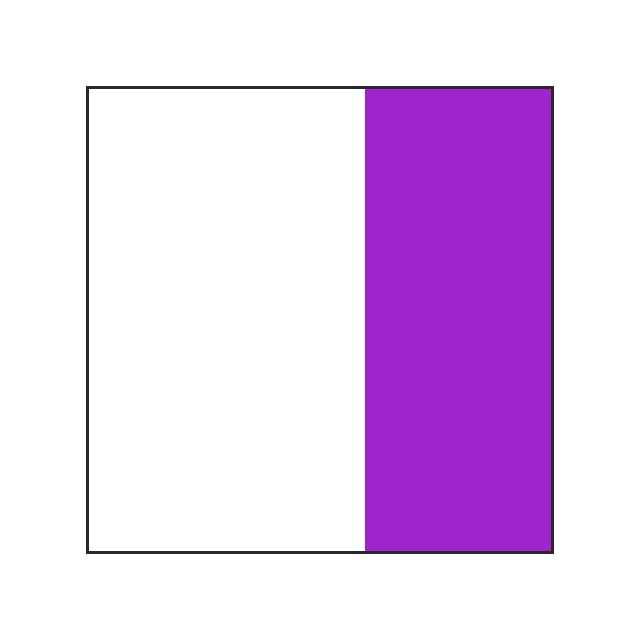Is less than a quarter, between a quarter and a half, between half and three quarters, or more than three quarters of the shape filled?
Between a quarter and a half.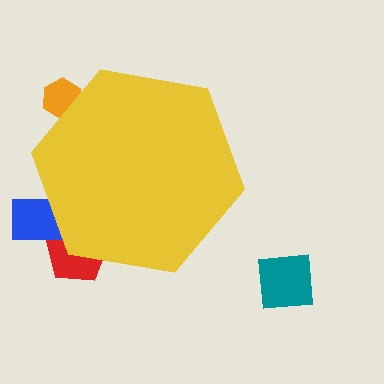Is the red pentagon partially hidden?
Yes, the red pentagon is partially hidden behind the yellow hexagon.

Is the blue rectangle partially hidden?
Yes, the blue rectangle is partially hidden behind the yellow hexagon.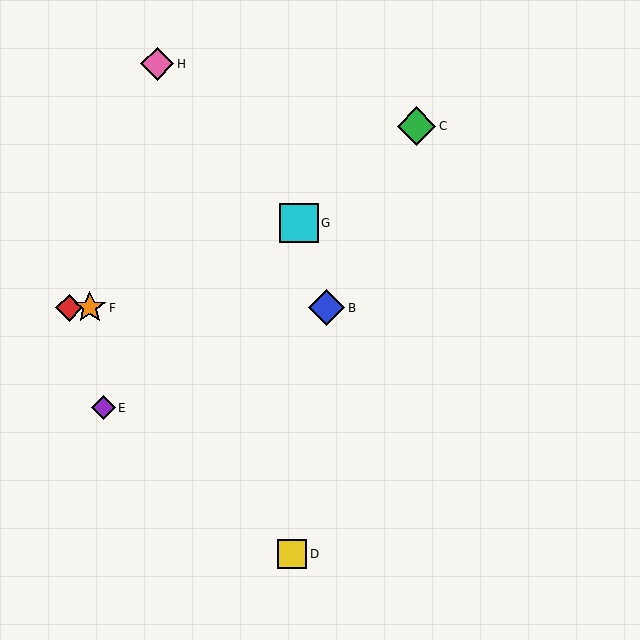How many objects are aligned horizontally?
3 objects (A, B, F) are aligned horizontally.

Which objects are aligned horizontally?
Objects A, B, F are aligned horizontally.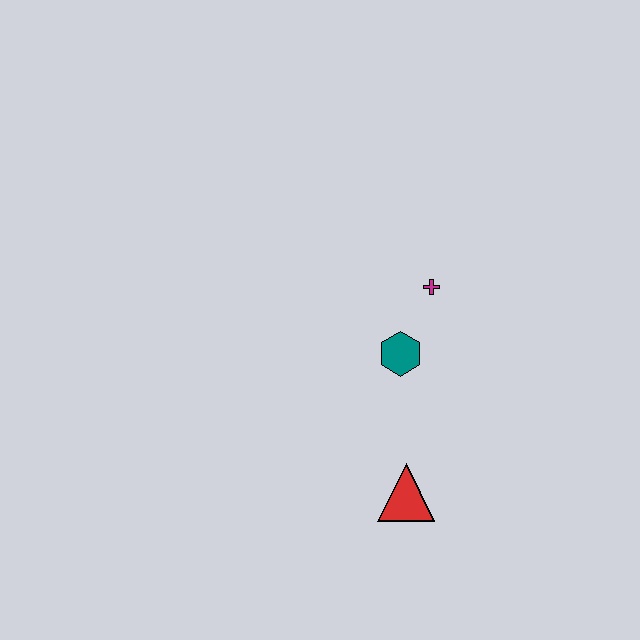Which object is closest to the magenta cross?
The teal hexagon is closest to the magenta cross.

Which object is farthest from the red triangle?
The magenta cross is farthest from the red triangle.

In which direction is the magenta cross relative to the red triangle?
The magenta cross is above the red triangle.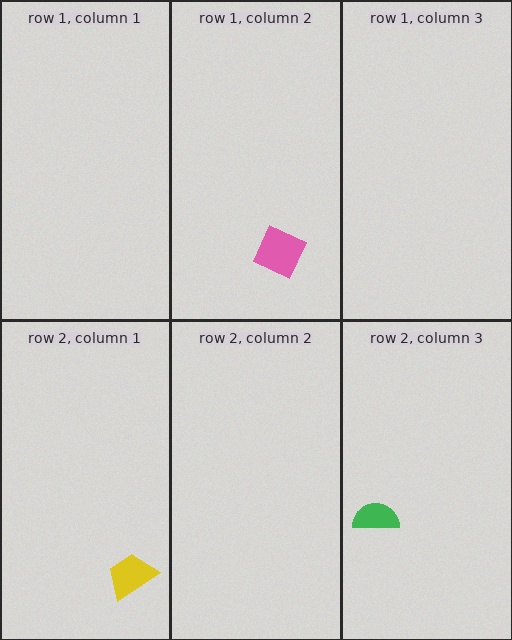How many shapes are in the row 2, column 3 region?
1.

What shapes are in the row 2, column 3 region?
The green semicircle.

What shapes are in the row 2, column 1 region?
The yellow trapezoid.